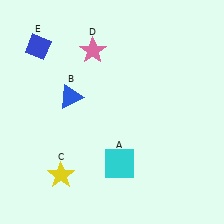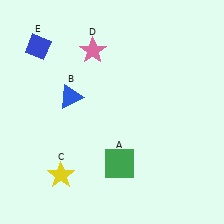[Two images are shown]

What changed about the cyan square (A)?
In Image 1, A is cyan. In Image 2, it changed to green.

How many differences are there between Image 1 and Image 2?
There is 1 difference between the two images.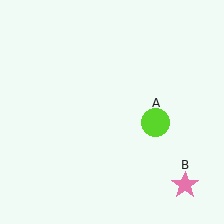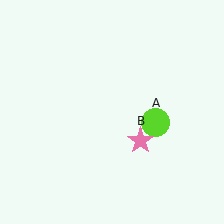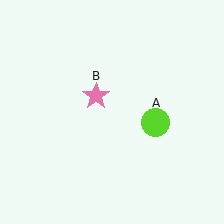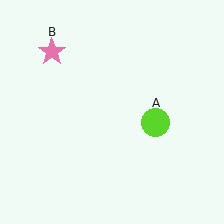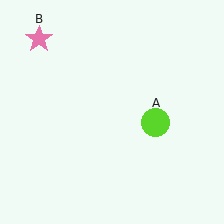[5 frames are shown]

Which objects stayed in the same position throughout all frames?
Lime circle (object A) remained stationary.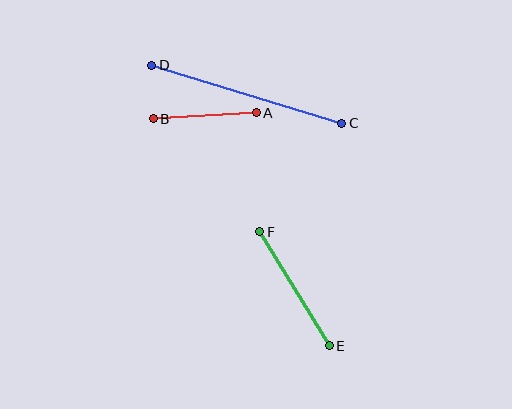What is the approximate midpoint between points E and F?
The midpoint is at approximately (294, 289) pixels.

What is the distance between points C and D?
The distance is approximately 199 pixels.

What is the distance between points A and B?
The distance is approximately 103 pixels.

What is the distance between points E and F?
The distance is approximately 133 pixels.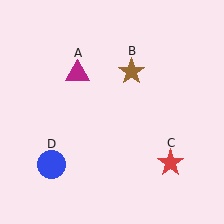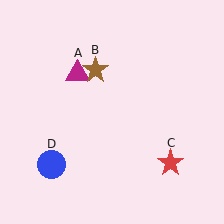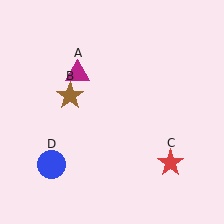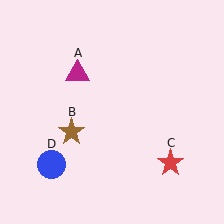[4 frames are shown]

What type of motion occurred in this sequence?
The brown star (object B) rotated counterclockwise around the center of the scene.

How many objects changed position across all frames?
1 object changed position: brown star (object B).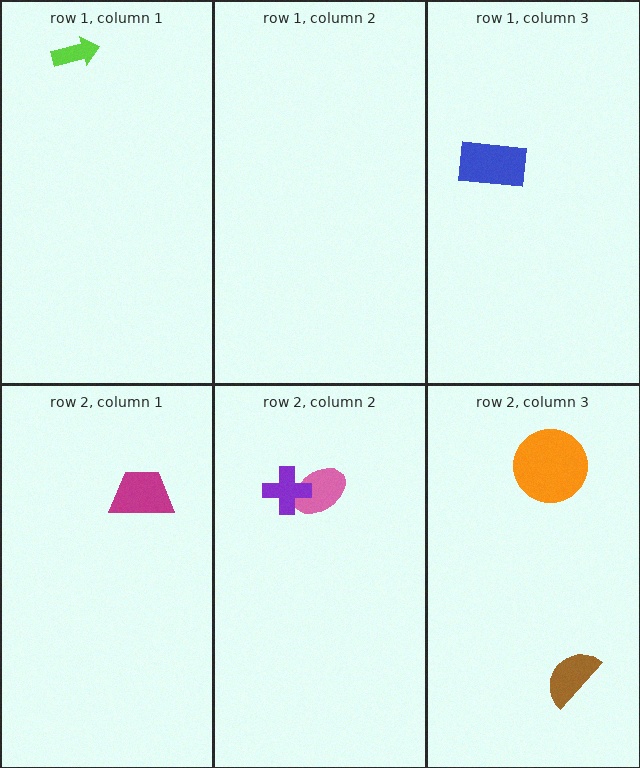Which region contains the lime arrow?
The row 1, column 1 region.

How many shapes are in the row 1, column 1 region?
1.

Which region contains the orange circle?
The row 2, column 3 region.